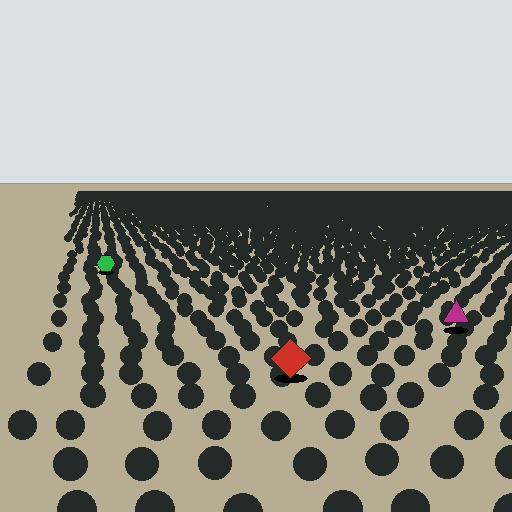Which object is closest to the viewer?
The red diamond is closest. The texture marks near it are larger and more spread out.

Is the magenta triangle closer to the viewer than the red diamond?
No. The red diamond is closer — you can tell from the texture gradient: the ground texture is coarser near it.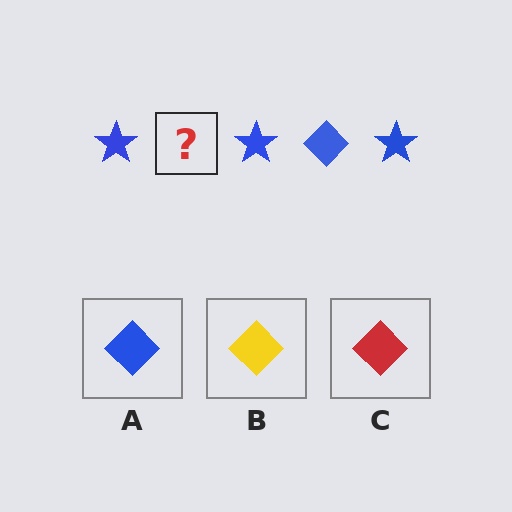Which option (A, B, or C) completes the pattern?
A.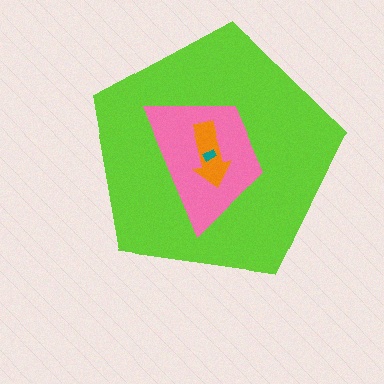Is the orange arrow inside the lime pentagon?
Yes.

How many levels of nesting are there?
4.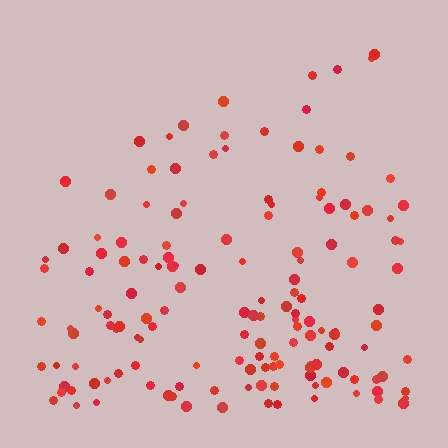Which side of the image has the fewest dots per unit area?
The top.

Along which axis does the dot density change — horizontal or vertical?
Vertical.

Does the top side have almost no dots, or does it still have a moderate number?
Still a moderate number, just noticeably fewer than the bottom.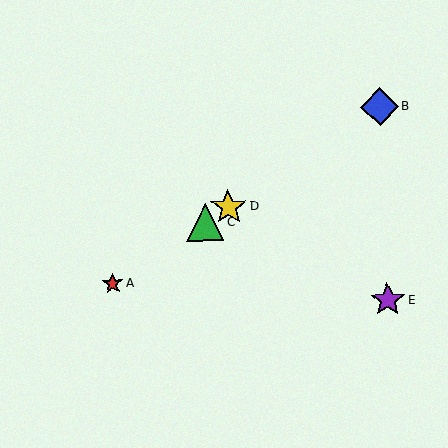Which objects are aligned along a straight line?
Objects A, B, C, D are aligned along a straight line.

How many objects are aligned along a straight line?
4 objects (A, B, C, D) are aligned along a straight line.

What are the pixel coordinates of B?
Object B is at (380, 107).